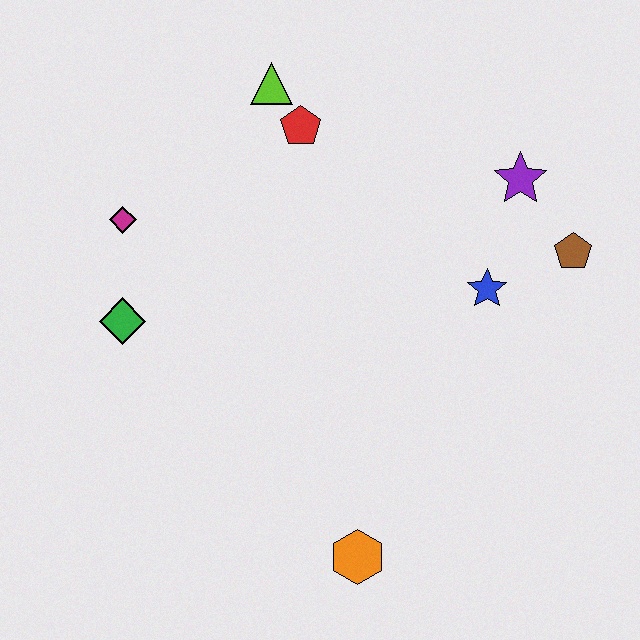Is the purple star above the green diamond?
Yes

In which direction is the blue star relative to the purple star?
The blue star is below the purple star.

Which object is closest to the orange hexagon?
The blue star is closest to the orange hexagon.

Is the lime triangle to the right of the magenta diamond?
Yes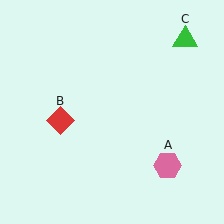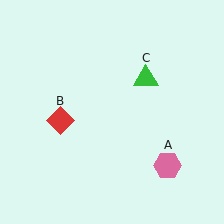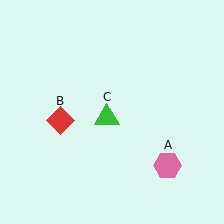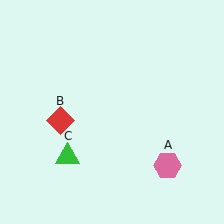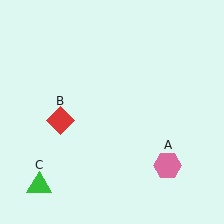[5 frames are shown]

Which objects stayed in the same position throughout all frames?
Pink hexagon (object A) and red diamond (object B) remained stationary.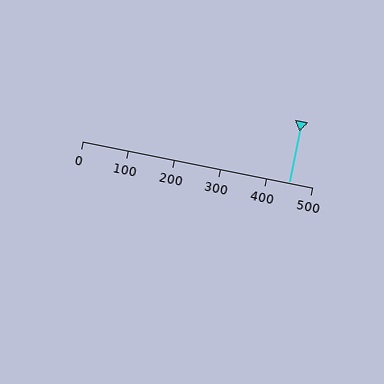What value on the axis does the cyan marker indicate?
The marker indicates approximately 450.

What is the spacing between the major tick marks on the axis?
The major ticks are spaced 100 apart.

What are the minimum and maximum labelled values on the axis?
The axis runs from 0 to 500.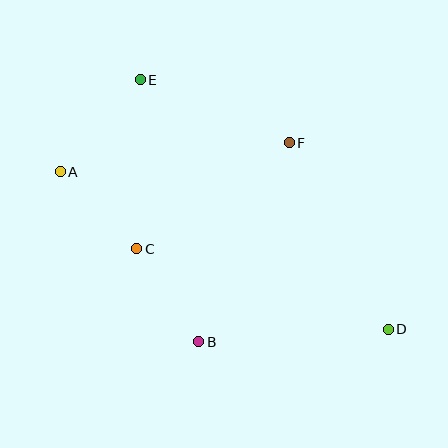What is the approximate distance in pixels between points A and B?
The distance between A and B is approximately 219 pixels.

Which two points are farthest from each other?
Points A and D are farthest from each other.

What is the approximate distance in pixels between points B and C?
The distance between B and C is approximately 112 pixels.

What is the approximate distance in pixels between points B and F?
The distance between B and F is approximately 218 pixels.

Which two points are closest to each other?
Points A and C are closest to each other.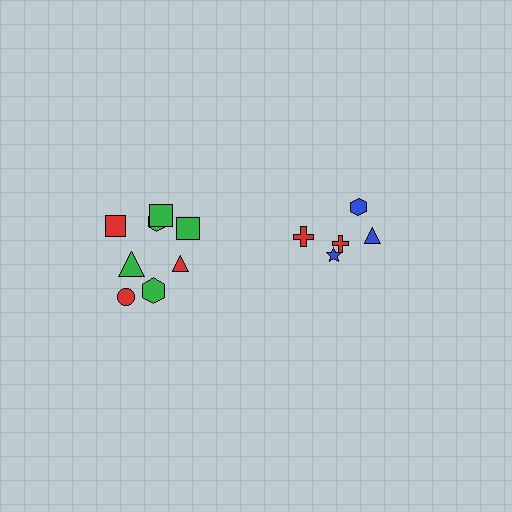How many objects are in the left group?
There are 8 objects.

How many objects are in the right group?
There are 5 objects.